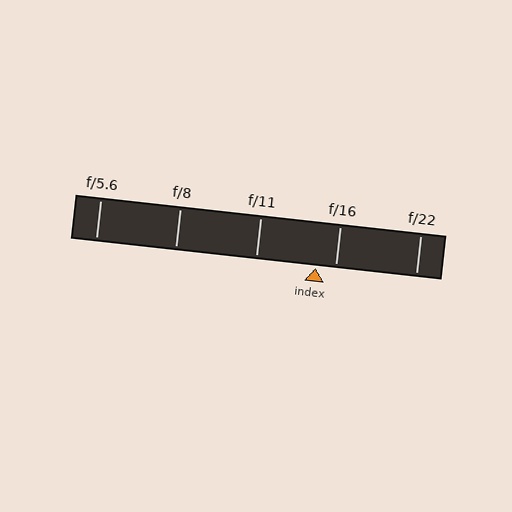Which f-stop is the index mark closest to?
The index mark is closest to f/16.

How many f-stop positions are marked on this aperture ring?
There are 5 f-stop positions marked.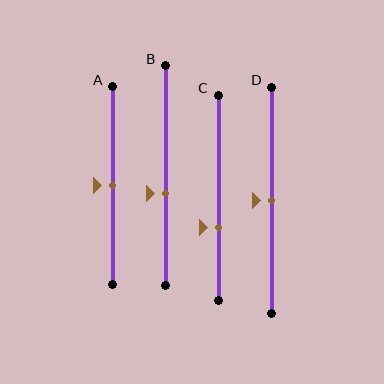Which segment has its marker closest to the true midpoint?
Segment A has its marker closest to the true midpoint.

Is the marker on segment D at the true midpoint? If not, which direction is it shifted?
Yes, the marker on segment D is at the true midpoint.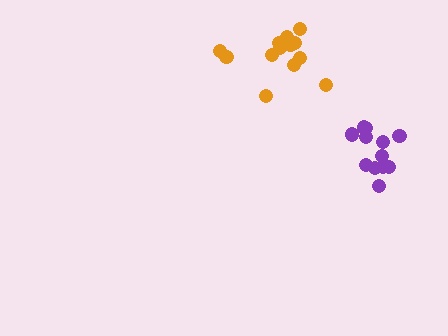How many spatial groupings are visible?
There are 2 spatial groupings.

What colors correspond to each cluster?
The clusters are colored: orange, purple.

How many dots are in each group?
Group 1: 13 dots, Group 2: 12 dots (25 total).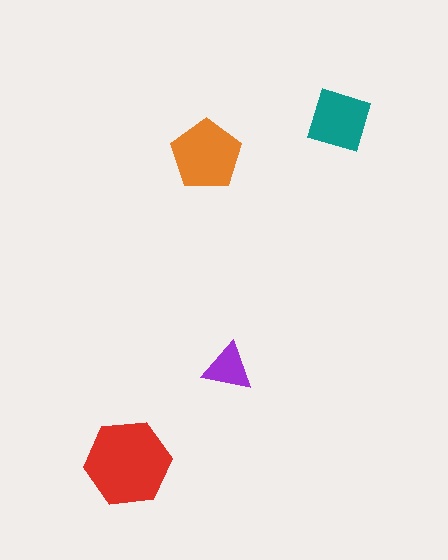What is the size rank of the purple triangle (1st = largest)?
4th.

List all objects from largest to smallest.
The red hexagon, the orange pentagon, the teal diamond, the purple triangle.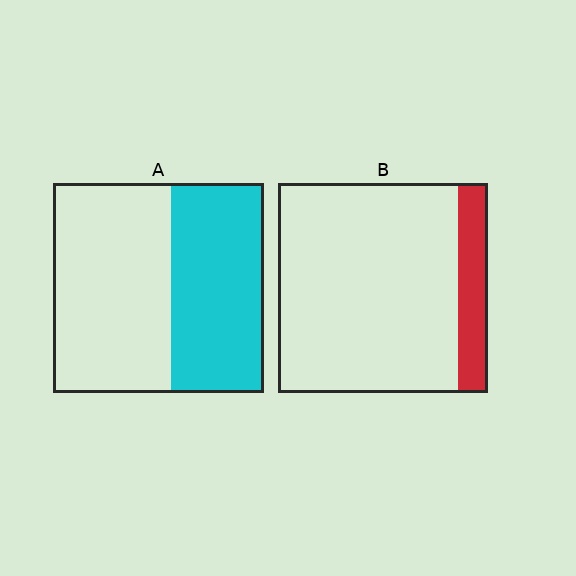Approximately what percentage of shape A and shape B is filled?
A is approximately 45% and B is approximately 15%.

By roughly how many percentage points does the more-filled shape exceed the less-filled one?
By roughly 30 percentage points (A over B).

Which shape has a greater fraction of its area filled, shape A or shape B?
Shape A.